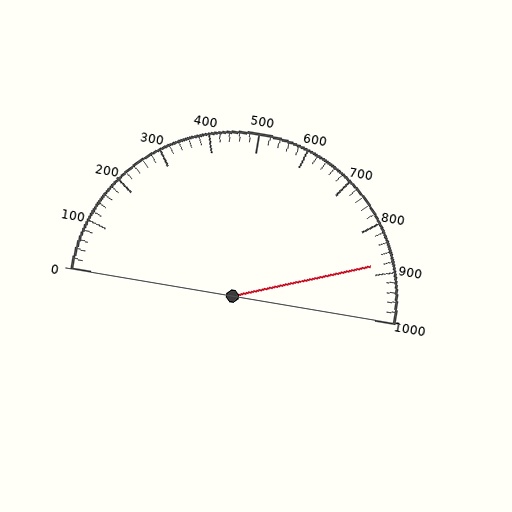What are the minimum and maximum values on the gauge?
The gauge ranges from 0 to 1000.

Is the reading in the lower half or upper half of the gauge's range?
The reading is in the upper half of the range (0 to 1000).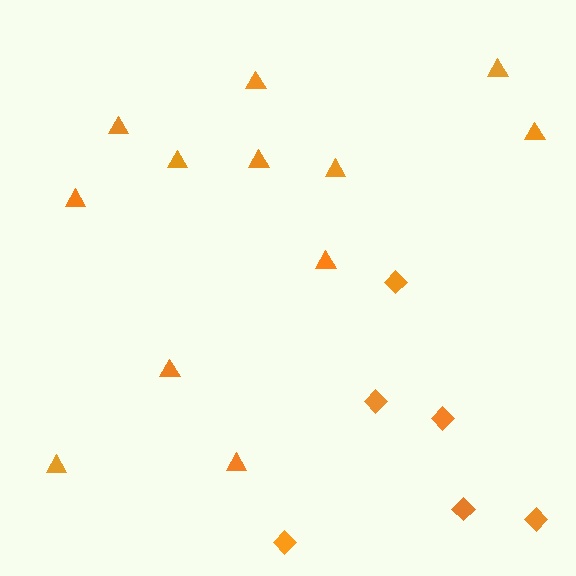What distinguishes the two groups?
There are 2 groups: one group of triangles (12) and one group of diamonds (6).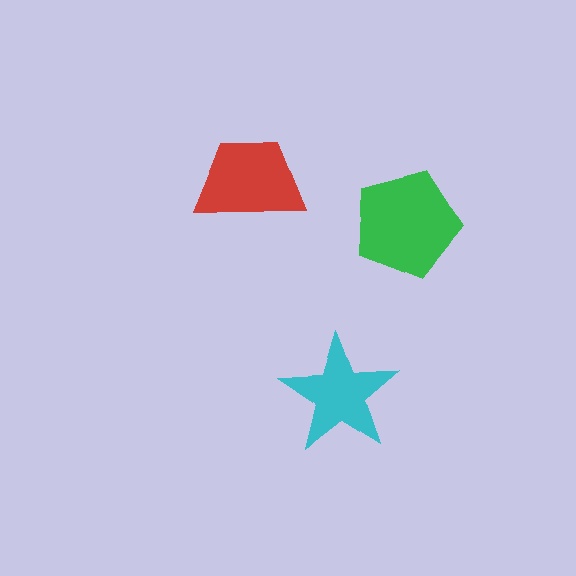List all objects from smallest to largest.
The cyan star, the red trapezoid, the green pentagon.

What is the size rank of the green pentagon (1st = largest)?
1st.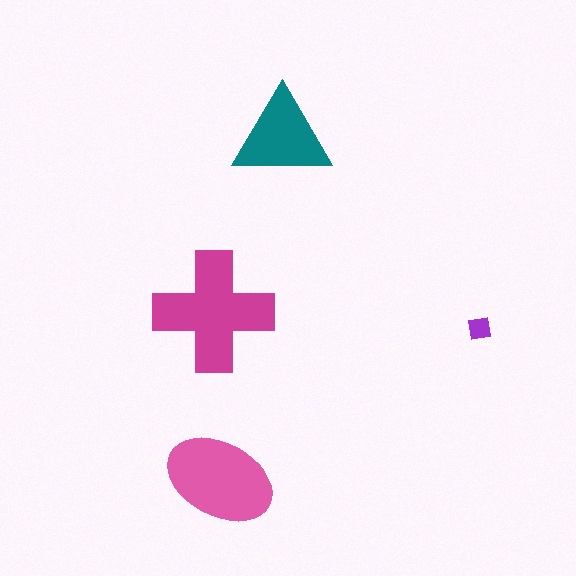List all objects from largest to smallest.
The magenta cross, the pink ellipse, the teal triangle, the purple square.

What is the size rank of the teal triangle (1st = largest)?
3rd.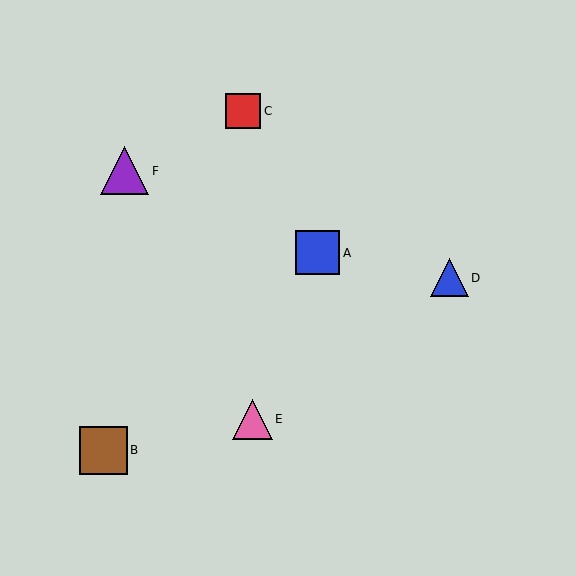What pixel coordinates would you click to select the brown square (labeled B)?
Click at (103, 450) to select the brown square B.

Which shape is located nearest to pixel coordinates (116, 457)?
The brown square (labeled B) at (103, 450) is nearest to that location.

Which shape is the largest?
The purple triangle (labeled F) is the largest.